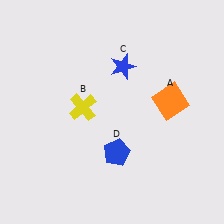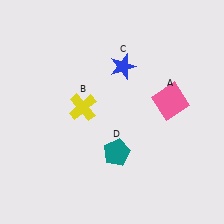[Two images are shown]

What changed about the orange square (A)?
In Image 1, A is orange. In Image 2, it changed to pink.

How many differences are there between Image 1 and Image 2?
There are 2 differences between the two images.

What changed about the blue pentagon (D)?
In Image 1, D is blue. In Image 2, it changed to teal.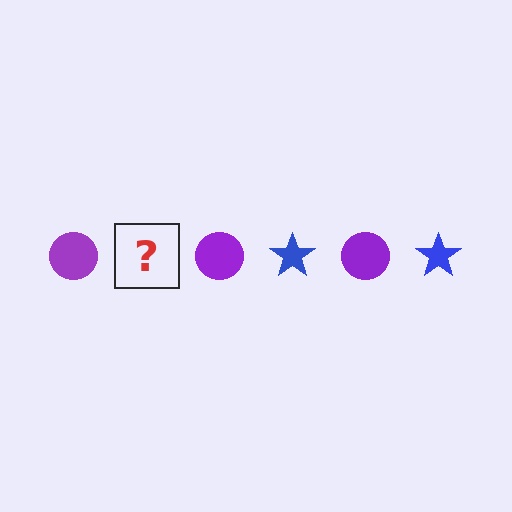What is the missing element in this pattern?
The missing element is a blue star.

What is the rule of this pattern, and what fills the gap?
The rule is that the pattern alternates between purple circle and blue star. The gap should be filled with a blue star.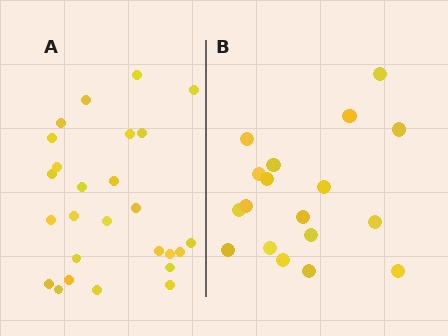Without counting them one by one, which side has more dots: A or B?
Region A (the left region) has more dots.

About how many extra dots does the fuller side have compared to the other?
Region A has roughly 8 or so more dots than region B.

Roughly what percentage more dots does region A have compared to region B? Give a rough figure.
About 45% more.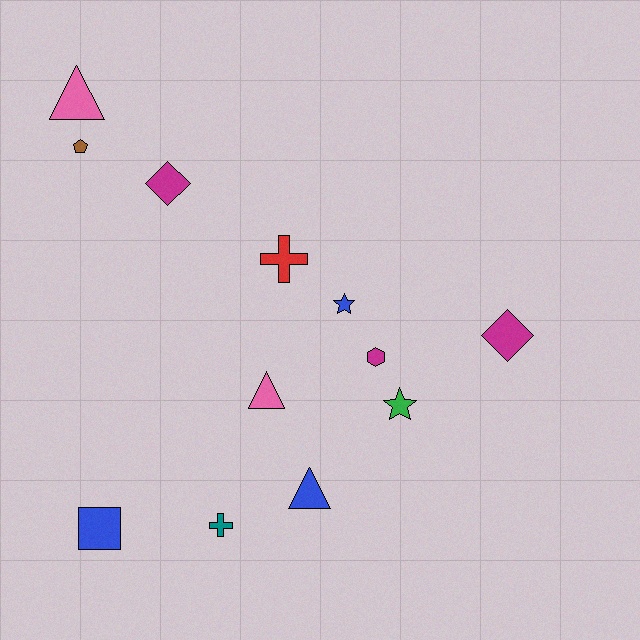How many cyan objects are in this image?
There are no cyan objects.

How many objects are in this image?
There are 12 objects.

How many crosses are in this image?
There are 2 crosses.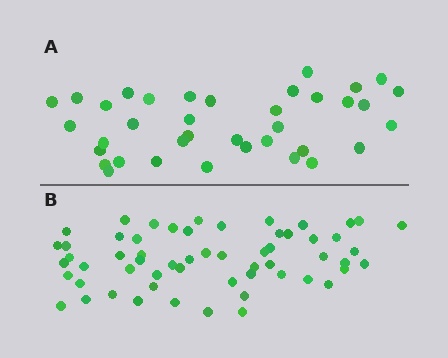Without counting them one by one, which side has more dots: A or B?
Region B (the bottom region) has more dots.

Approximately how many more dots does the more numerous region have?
Region B has approximately 20 more dots than region A.